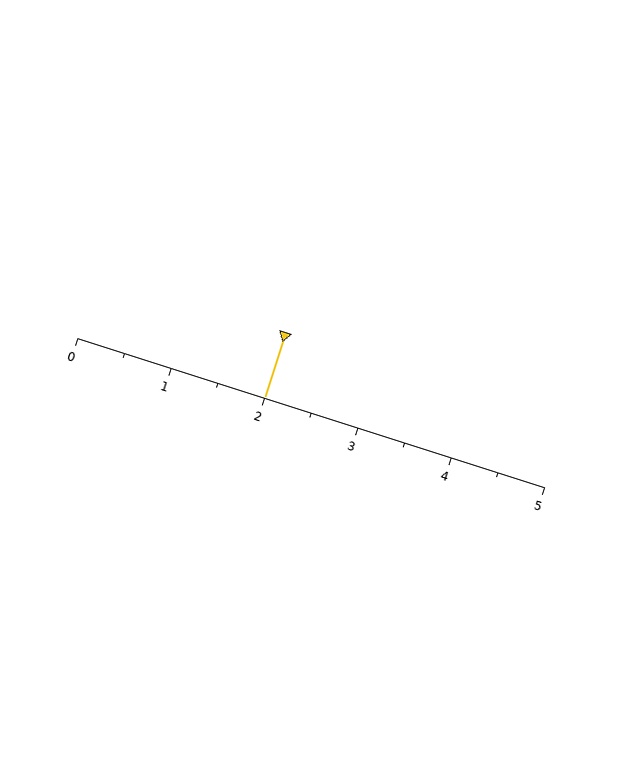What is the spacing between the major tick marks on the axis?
The major ticks are spaced 1 apart.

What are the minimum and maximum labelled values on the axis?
The axis runs from 0 to 5.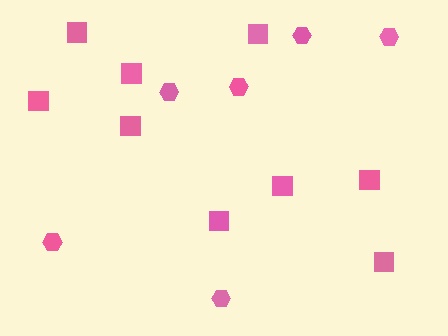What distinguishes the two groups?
There are 2 groups: one group of squares (9) and one group of hexagons (6).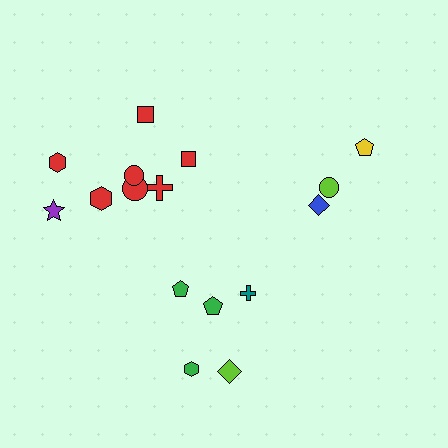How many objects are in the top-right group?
There are 3 objects.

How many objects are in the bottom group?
There are 5 objects.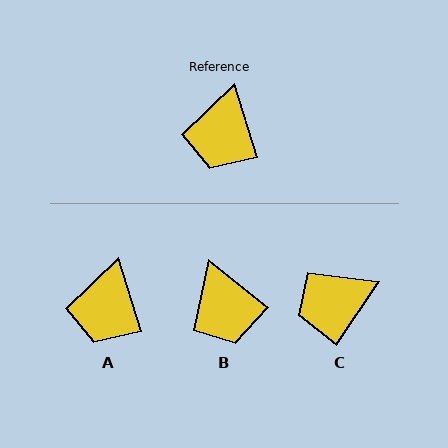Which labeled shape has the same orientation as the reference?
A.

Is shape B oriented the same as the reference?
No, it is off by about 34 degrees.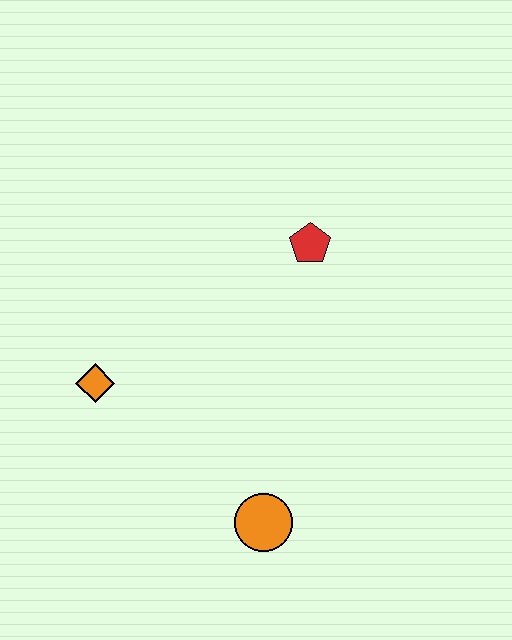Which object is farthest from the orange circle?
The red pentagon is farthest from the orange circle.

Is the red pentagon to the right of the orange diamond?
Yes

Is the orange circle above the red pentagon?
No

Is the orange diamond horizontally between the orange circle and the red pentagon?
No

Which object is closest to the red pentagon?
The orange diamond is closest to the red pentagon.